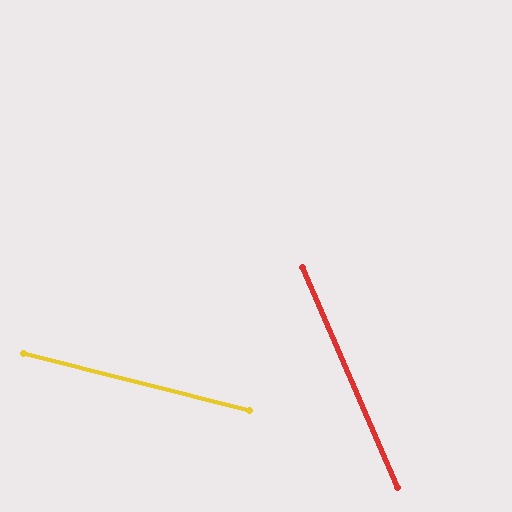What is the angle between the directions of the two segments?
Approximately 52 degrees.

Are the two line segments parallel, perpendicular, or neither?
Neither parallel nor perpendicular — they differ by about 52°.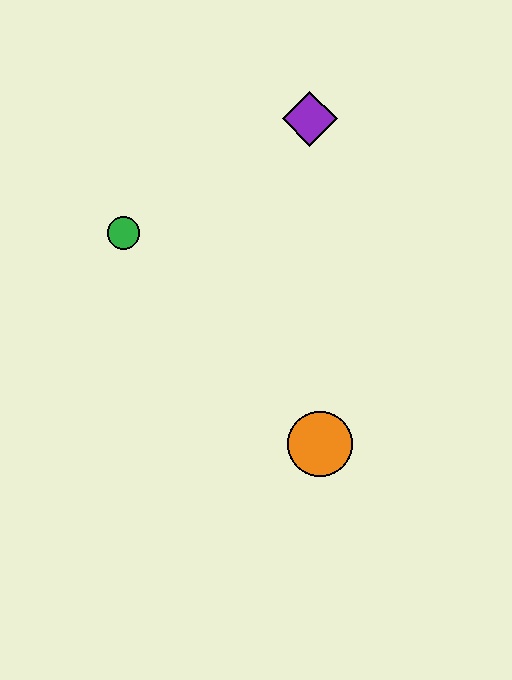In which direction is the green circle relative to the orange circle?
The green circle is above the orange circle.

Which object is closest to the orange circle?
The green circle is closest to the orange circle.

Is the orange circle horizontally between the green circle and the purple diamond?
No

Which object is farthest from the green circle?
The orange circle is farthest from the green circle.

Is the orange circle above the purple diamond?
No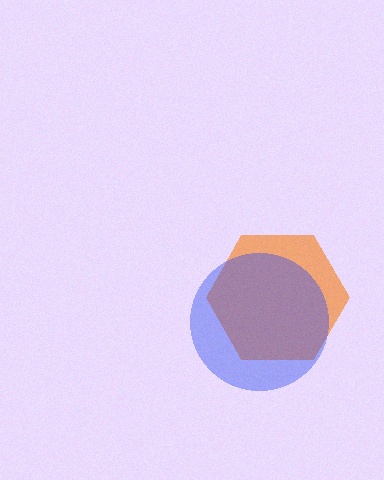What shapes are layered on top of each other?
The layered shapes are: an orange hexagon, a blue circle.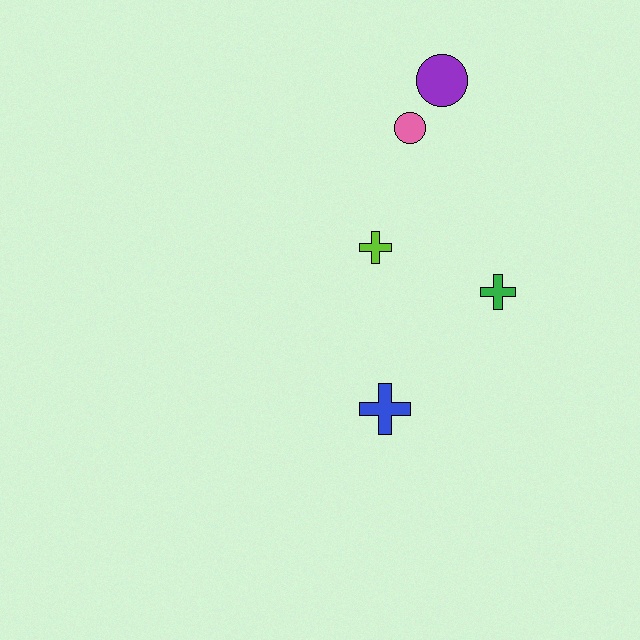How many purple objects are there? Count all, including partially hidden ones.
There is 1 purple object.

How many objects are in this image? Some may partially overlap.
There are 5 objects.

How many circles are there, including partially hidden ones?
There are 2 circles.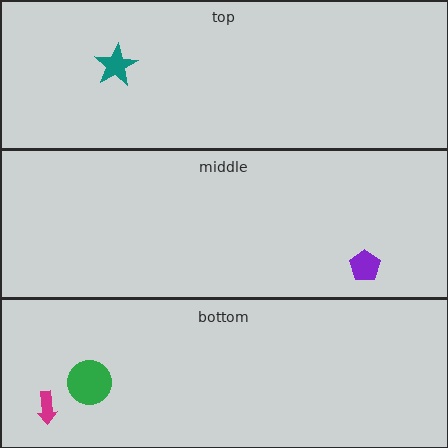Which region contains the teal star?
The top region.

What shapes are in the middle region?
The purple pentagon.